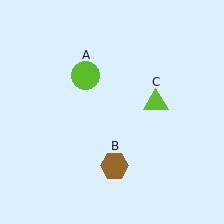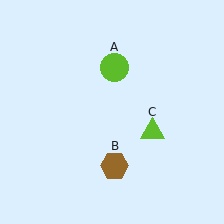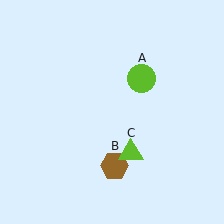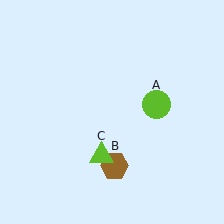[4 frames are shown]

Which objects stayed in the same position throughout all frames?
Brown hexagon (object B) remained stationary.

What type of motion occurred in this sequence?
The lime circle (object A), lime triangle (object C) rotated clockwise around the center of the scene.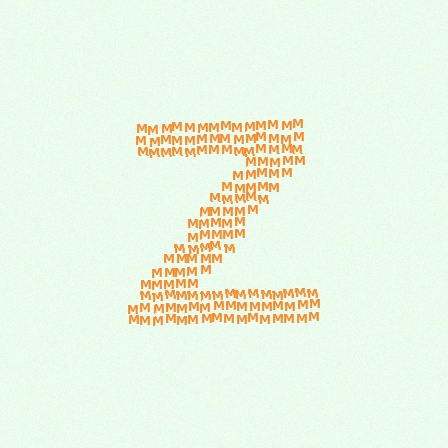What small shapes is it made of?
It is made of small letter M's.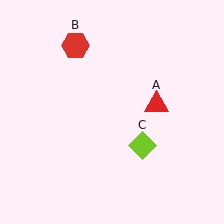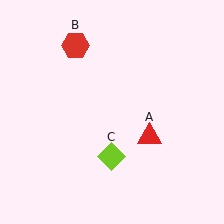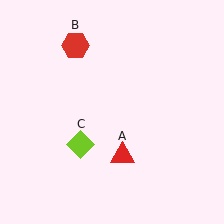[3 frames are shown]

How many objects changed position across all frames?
2 objects changed position: red triangle (object A), lime diamond (object C).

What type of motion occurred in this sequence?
The red triangle (object A), lime diamond (object C) rotated clockwise around the center of the scene.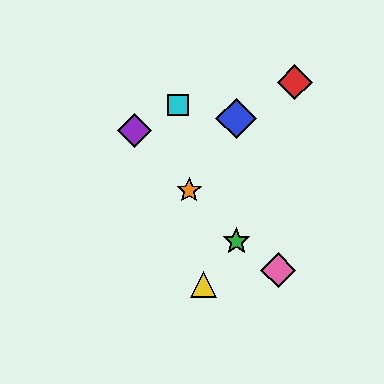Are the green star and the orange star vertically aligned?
No, the green star is at x≈236 and the orange star is at x≈189.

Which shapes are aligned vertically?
The blue diamond, the green star are aligned vertically.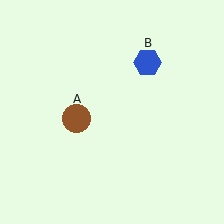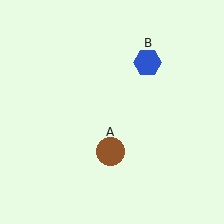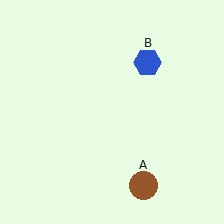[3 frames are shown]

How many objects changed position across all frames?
1 object changed position: brown circle (object A).